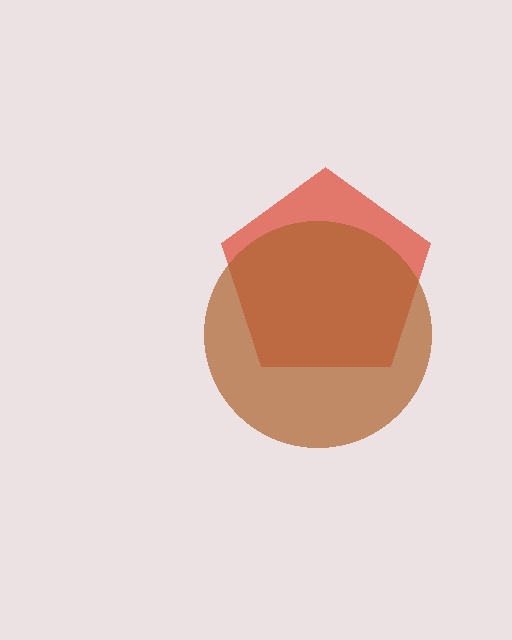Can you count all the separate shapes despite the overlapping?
Yes, there are 2 separate shapes.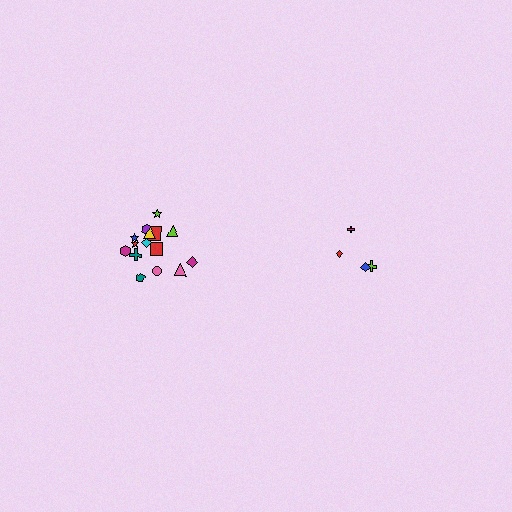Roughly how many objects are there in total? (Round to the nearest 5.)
Roughly 20 objects in total.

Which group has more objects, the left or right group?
The left group.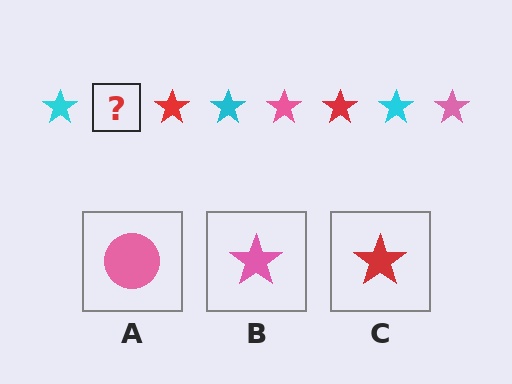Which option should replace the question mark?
Option B.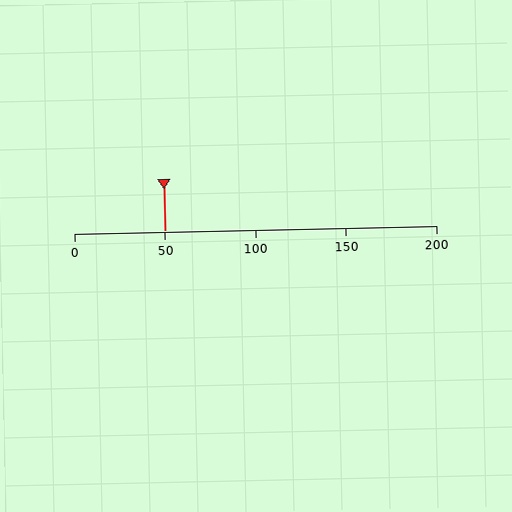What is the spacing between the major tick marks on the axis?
The major ticks are spaced 50 apart.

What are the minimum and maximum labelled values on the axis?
The axis runs from 0 to 200.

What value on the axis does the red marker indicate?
The marker indicates approximately 50.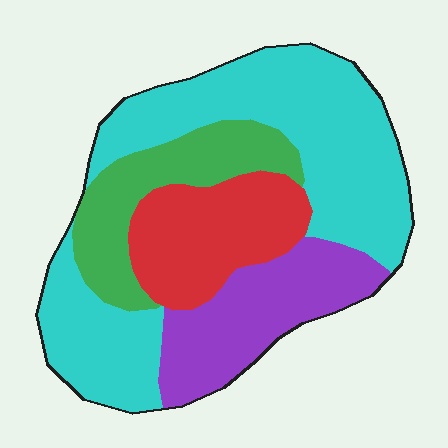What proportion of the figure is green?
Green covers around 15% of the figure.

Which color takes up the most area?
Cyan, at roughly 45%.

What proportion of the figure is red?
Red takes up about one sixth (1/6) of the figure.